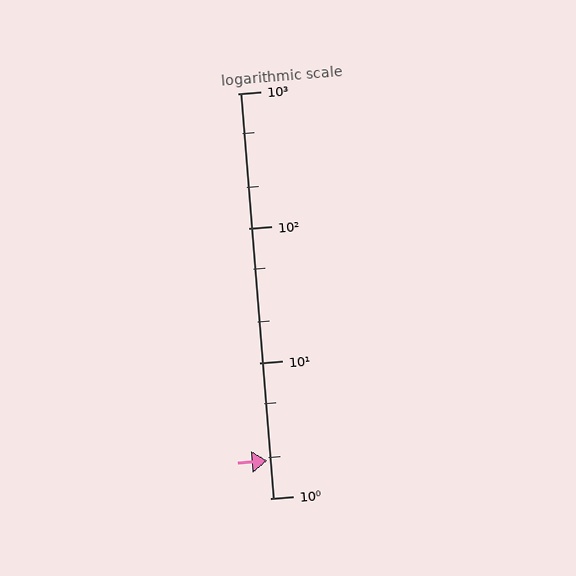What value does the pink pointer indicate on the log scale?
The pointer indicates approximately 1.9.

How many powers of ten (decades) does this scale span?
The scale spans 3 decades, from 1 to 1000.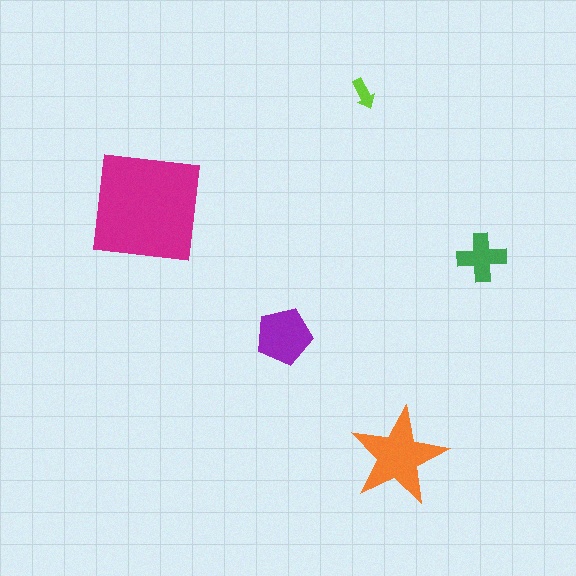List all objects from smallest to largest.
The lime arrow, the green cross, the purple pentagon, the orange star, the magenta square.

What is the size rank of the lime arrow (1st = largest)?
5th.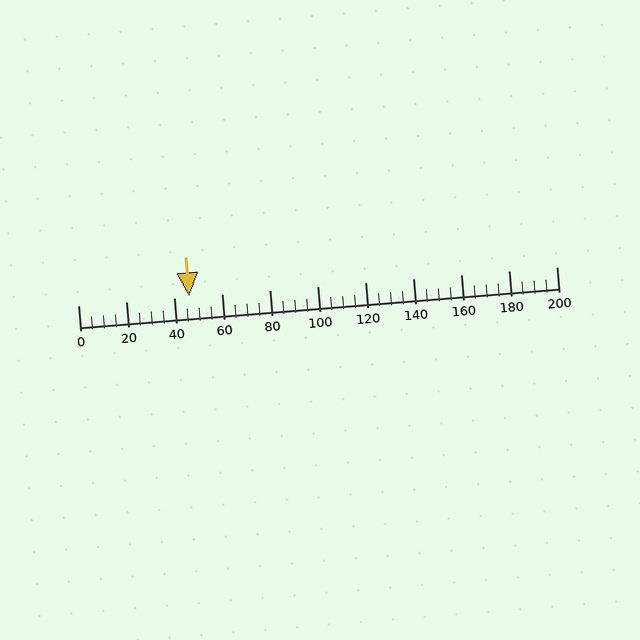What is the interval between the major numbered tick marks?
The major tick marks are spaced 20 units apart.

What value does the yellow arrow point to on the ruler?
The yellow arrow points to approximately 47.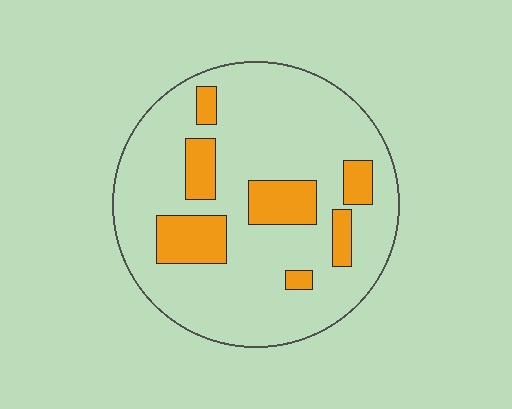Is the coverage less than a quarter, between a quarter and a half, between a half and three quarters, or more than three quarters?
Less than a quarter.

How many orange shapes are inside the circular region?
7.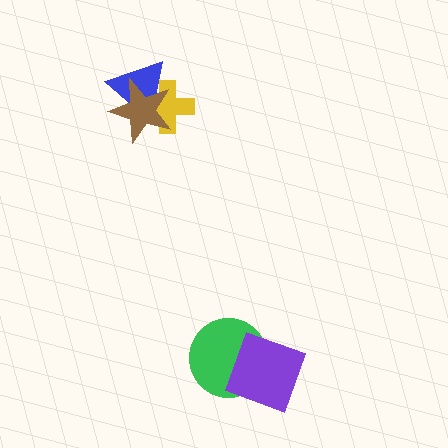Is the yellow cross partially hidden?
Yes, it is partially covered by another shape.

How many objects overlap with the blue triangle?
2 objects overlap with the blue triangle.